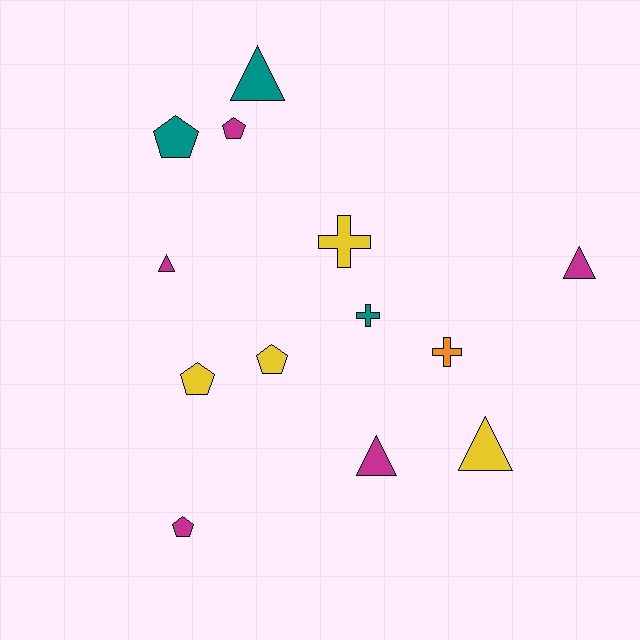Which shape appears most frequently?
Pentagon, with 5 objects.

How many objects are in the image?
There are 13 objects.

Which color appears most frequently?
Magenta, with 5 objects.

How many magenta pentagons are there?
There are 2 magenta pentagons.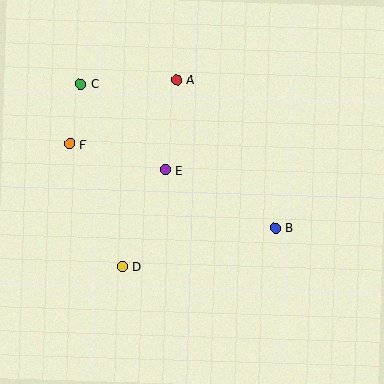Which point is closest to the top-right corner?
Point A is closest to the top-right corner.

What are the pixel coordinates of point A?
Point A is at (176, 80).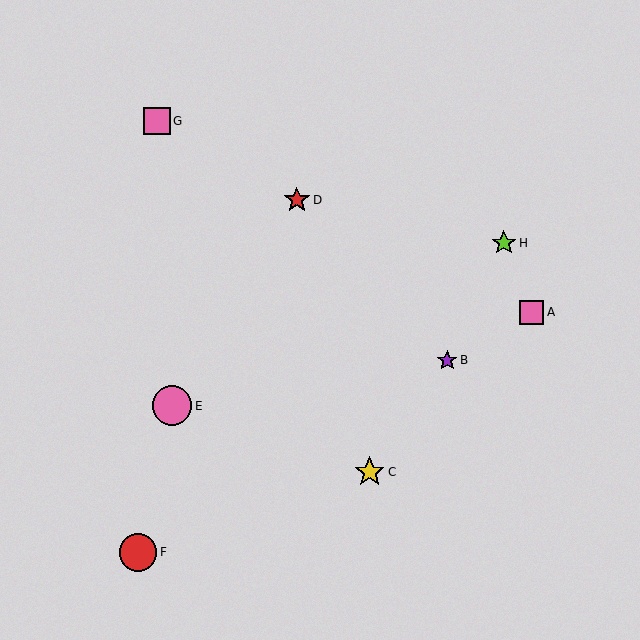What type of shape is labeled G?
Shape G is a pink square.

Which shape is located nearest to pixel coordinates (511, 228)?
The lime star (labeled H) at (504, 243) is nearest to that location.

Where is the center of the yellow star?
The center of the yellow star is at (370, 472).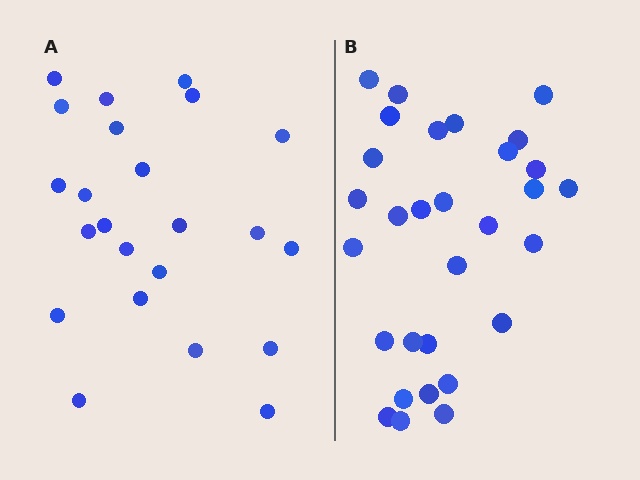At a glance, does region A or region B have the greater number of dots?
Region B (the right region) has more dots.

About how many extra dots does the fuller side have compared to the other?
Region B has roughly 8 or so more dots than region A.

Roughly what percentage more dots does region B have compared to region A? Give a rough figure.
About 30% more.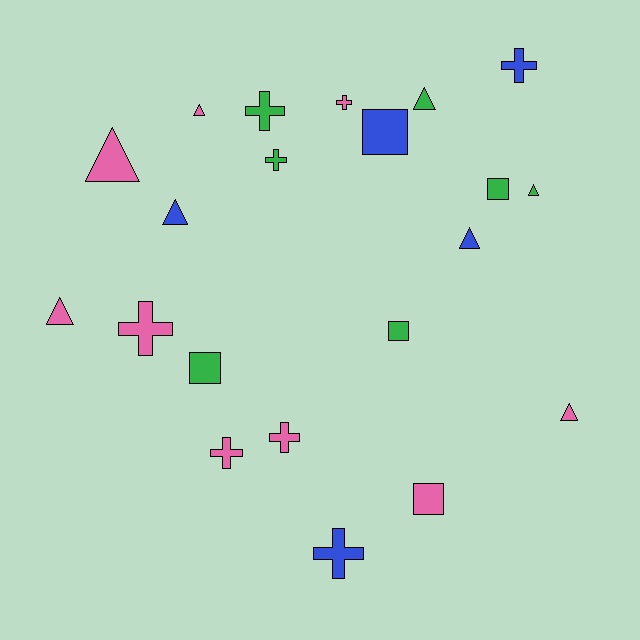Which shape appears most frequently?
Cross, with 8 objects.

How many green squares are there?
There are 3 green squares.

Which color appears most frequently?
Pink, with 9 objects.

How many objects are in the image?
There are 21 objects.